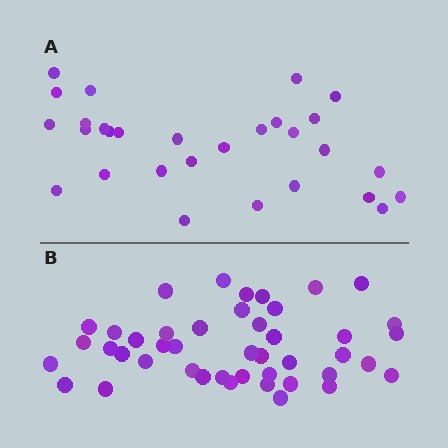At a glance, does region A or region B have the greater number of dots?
Region B (the bottom region) has more dots.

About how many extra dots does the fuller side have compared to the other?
Region B has approximately 15 more dots than region A.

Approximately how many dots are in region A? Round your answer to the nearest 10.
About 30 dots. (The exact count is 29, which rounds to 30.)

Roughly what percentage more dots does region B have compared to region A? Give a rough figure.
About 50% more.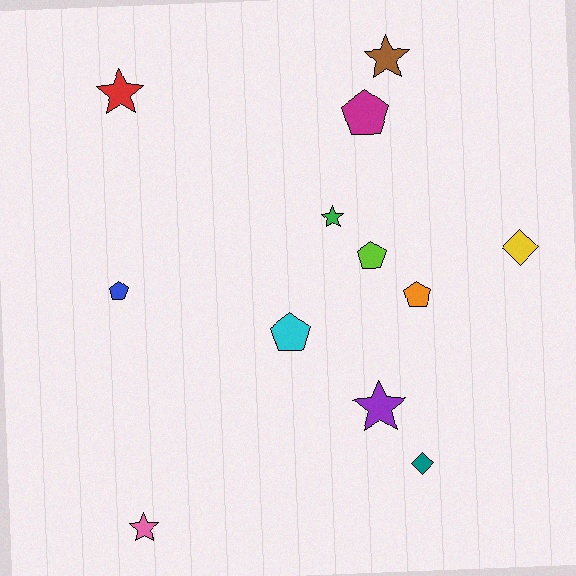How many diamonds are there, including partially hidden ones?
There are 2 diamonds.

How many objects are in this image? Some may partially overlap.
There are 12 objects.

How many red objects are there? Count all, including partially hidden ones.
There is 1 red object.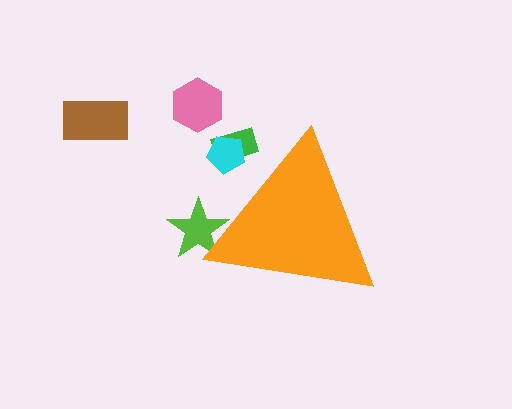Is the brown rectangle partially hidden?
No, the brown rectangle is fully visible.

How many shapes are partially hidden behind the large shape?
3 shapes are partially hidden.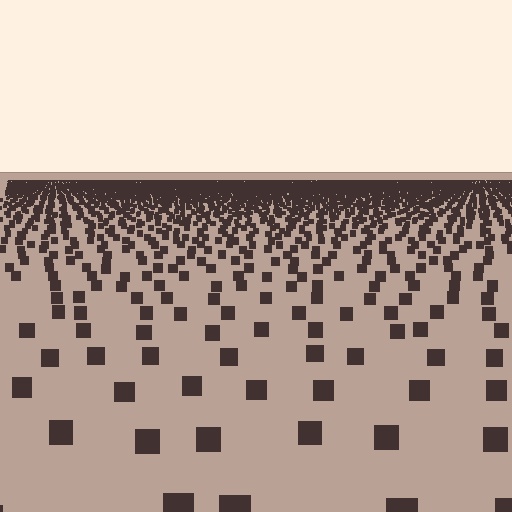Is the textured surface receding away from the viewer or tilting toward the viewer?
The surface is receding away from the viewer. Texture elements get smaller and denser toward the top.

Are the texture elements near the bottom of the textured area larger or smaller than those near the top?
Larger. Near the bottom, elements are closer to the viewer and appear at a bigger on-screen size.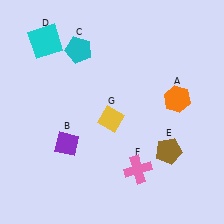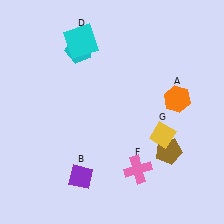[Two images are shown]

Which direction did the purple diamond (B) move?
The purple diamond (B) moved down.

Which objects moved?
The objects that moved are: the purple diamond (B), the cyan square (D), the yellow diamond (G).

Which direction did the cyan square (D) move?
The cyan square (D) moved right.